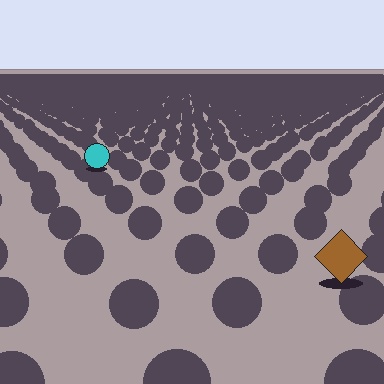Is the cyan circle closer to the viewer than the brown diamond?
No. The brown diamond is closer — you can tell from the texture gradient: the ground texture is coarser near it.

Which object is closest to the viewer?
The brown diamond is closest. The texture marks near it are larger and more spread out.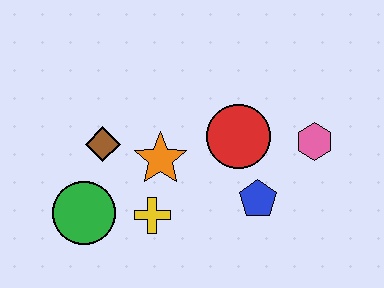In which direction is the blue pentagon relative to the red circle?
The blue pentagon is below the red circle.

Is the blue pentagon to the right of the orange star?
Yes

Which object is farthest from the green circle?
The pink hexagon is farthest from the green circle.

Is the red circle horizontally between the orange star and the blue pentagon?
Yes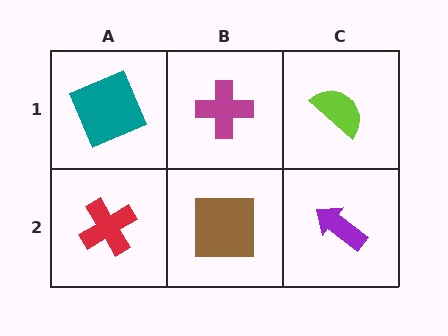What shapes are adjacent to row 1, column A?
A red cross (row 2, column A), a magenta cross (row 1, column B).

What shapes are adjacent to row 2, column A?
A teal square (row 1, column A), a brown square (row 2, column B).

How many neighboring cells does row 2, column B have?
3.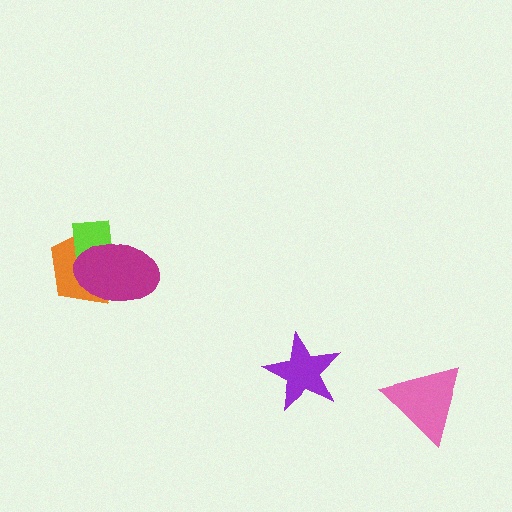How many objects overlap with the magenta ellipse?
2 objects overlap with the magenta ellipse.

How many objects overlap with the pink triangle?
0 objects overlap with the pink triangle.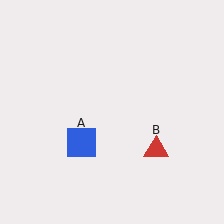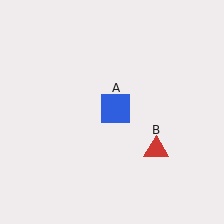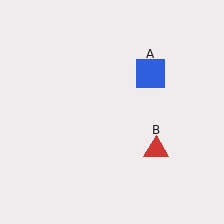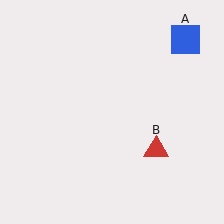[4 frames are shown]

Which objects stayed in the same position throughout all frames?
Red triangle (object B) remained stationary.